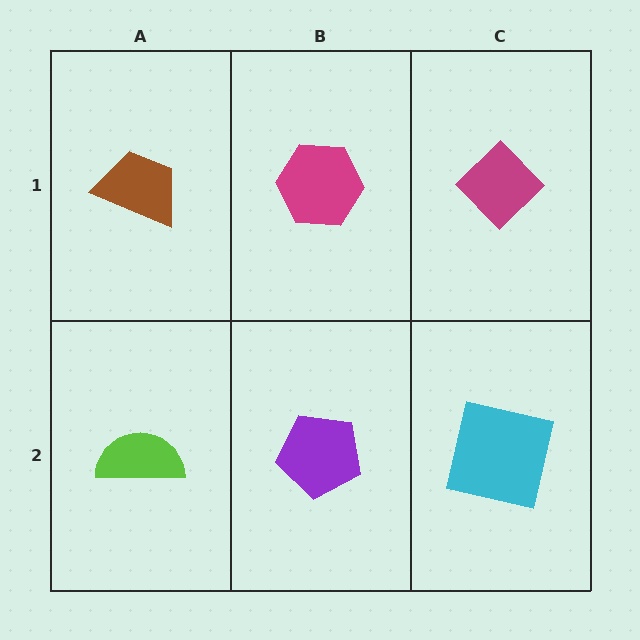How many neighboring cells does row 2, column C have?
2.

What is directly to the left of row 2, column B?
A lime semicircle.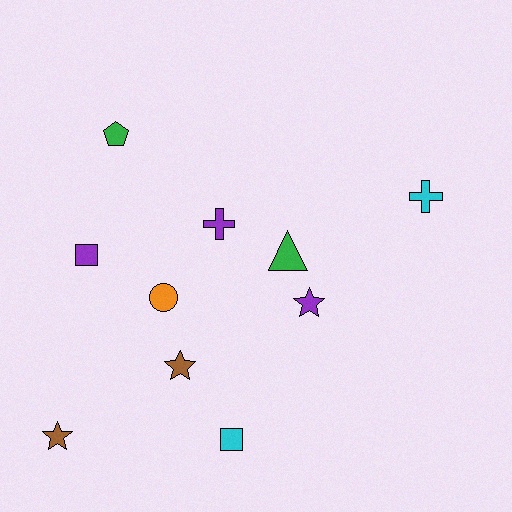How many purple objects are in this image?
There are 3 purple objects.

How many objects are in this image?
There are 10 objects.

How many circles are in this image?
There is 1 circle.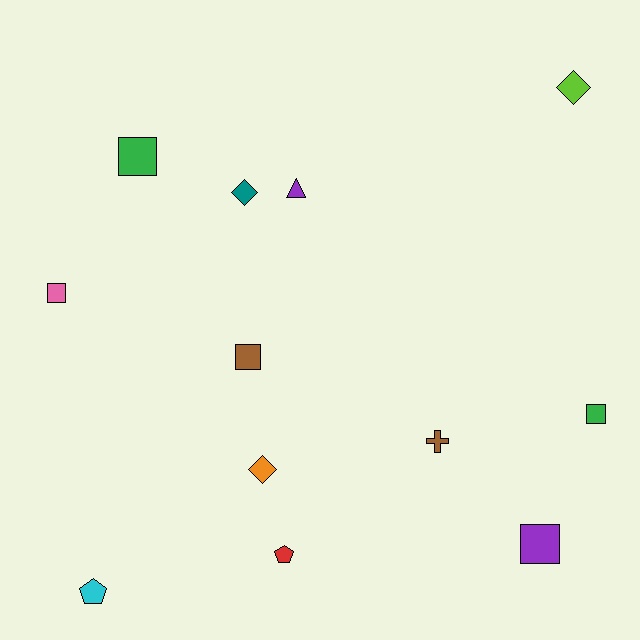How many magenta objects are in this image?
There are no magenta objects.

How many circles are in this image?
There are no circles.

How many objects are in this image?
There are 12 objects.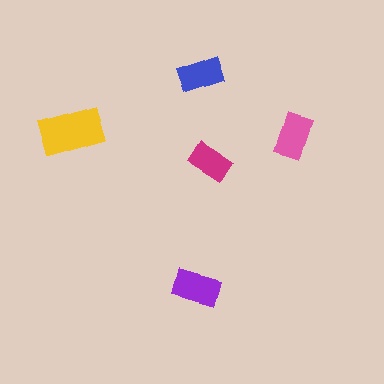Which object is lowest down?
The purple rectangle is bottommost.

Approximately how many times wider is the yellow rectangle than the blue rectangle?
About 1.5 times wider.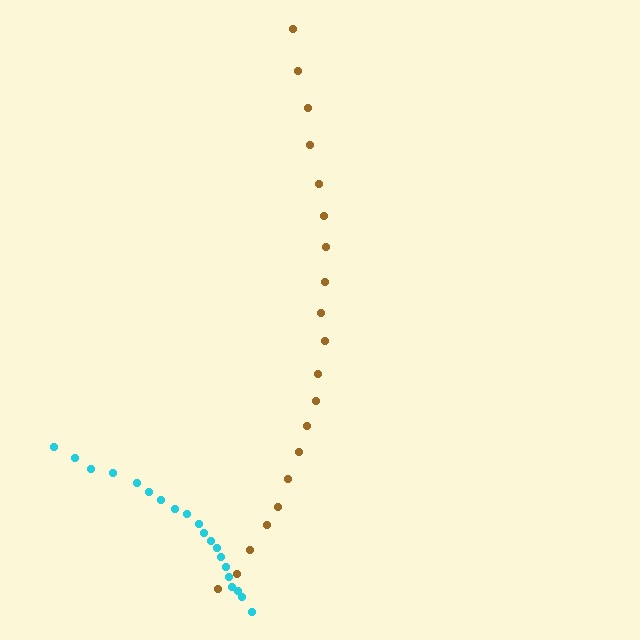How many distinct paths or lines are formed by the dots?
There are 2 distinct paths.